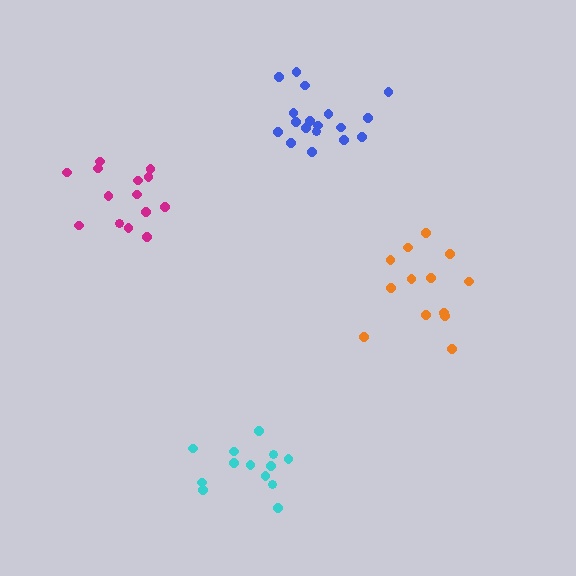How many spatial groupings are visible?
There are 4 spatial groupings.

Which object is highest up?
The blue cluster is topmost.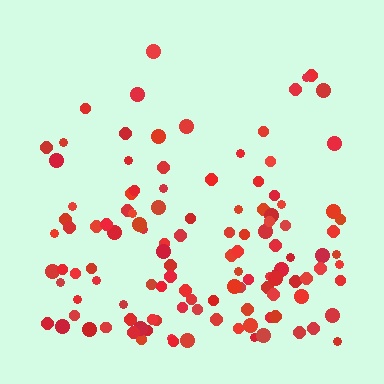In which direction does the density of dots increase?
From top to bottom, with the bottom side densest.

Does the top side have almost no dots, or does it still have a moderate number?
Still a moderate number, just noticeably fewer than the bottom.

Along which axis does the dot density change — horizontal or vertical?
Vertical.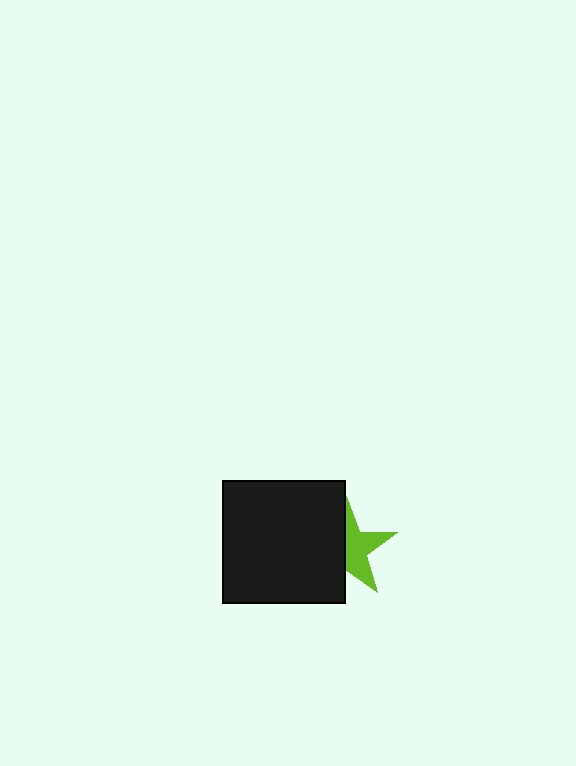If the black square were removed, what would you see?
You would see the complete lime star.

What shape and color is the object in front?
The object in front is a black square.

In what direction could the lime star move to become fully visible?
The lime star could move right. That would shift it out from behind the black square entirely.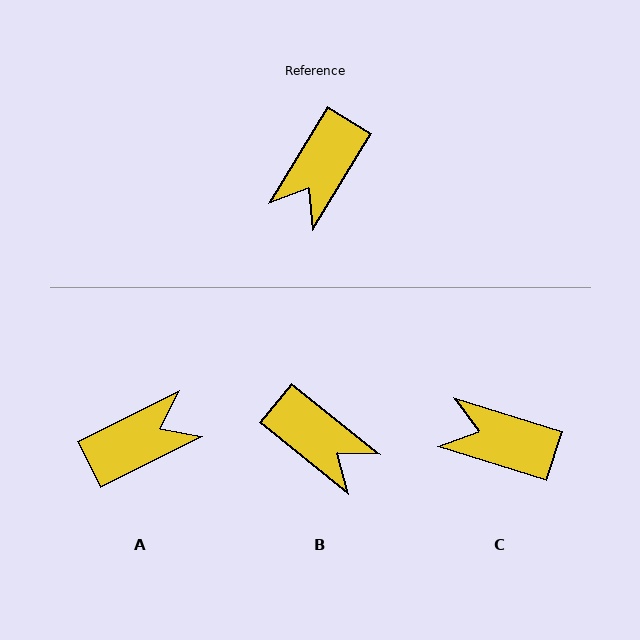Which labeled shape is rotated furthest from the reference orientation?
A, about 148 degrees away.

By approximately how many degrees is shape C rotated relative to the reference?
Approximately 76 degrees clockwise.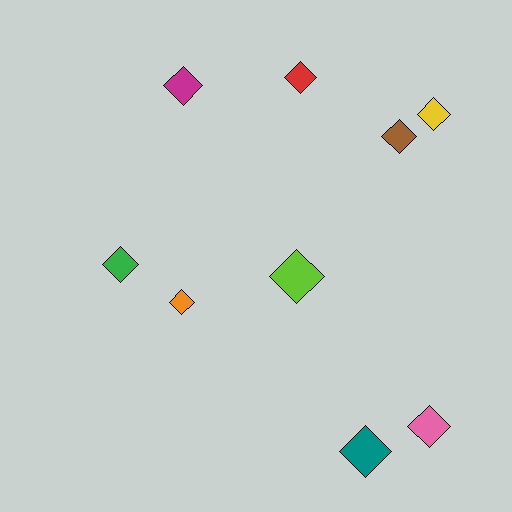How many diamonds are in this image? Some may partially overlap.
There are 9 diamonds.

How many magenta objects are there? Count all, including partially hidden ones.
There is 1 magenta object.